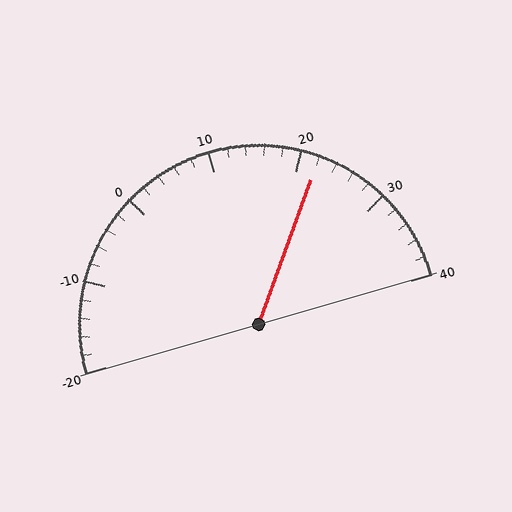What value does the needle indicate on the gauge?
The needle indicates approximately 22.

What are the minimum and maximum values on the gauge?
The gauge ranges from -20 to 40.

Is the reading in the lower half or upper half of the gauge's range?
The reading is in the upper half of the range (-20 to 40).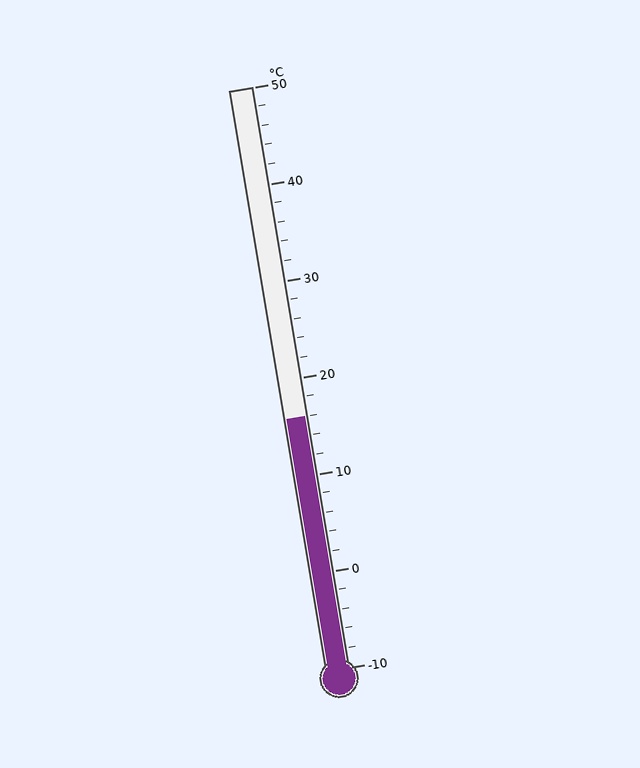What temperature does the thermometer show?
The thermometer shows approximately 16°C.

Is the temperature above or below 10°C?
The temperature is above 10°C.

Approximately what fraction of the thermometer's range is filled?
The thermometer is filled to approximately 45% of its range.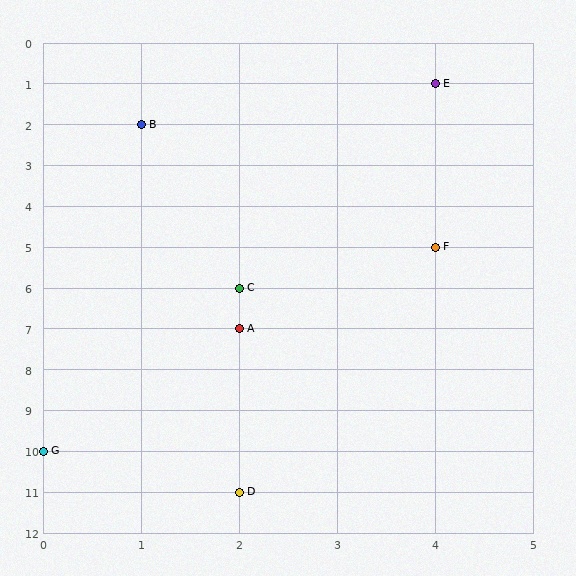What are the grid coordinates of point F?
Point F is at grid coordinates (4, 5).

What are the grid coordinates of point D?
Point D is at grid coordinates (2, 11).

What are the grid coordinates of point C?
Point C is at grid coordinates (2, 6).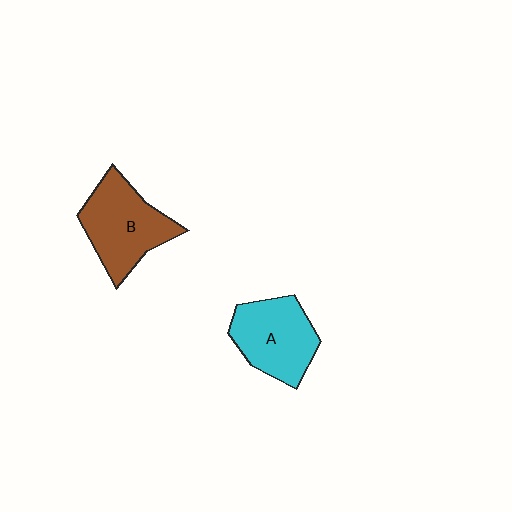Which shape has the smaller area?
Shape A (cyan).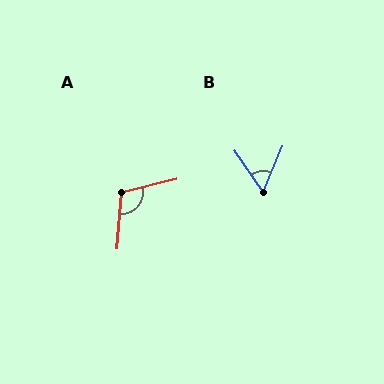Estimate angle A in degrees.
Approximately 108 degrees.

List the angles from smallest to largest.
B (57°), A (108°).